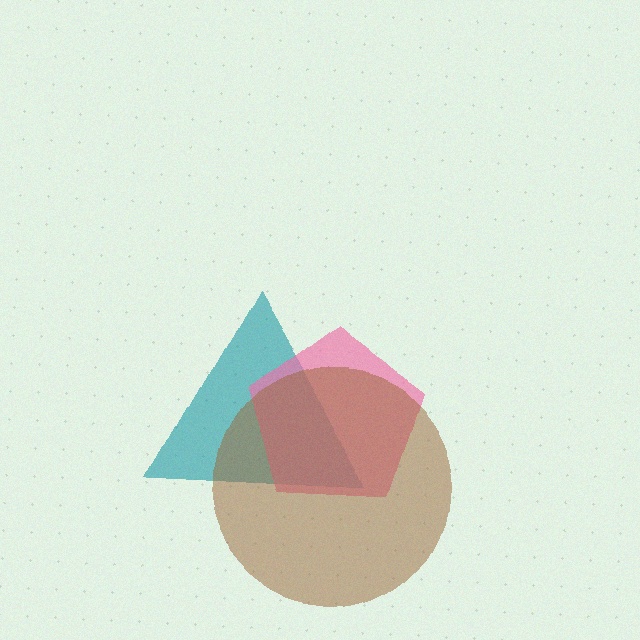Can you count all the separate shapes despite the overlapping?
Yes, there are 3 separate shapes.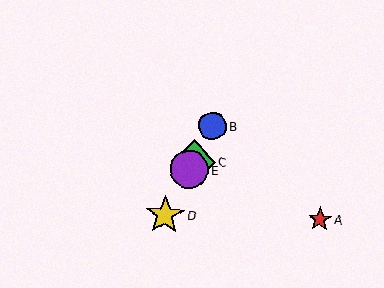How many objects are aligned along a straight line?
4 objects (B, C, D, E) are aligned along a straight line.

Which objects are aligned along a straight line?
Objects B, C, D, E are aligned along a straight line.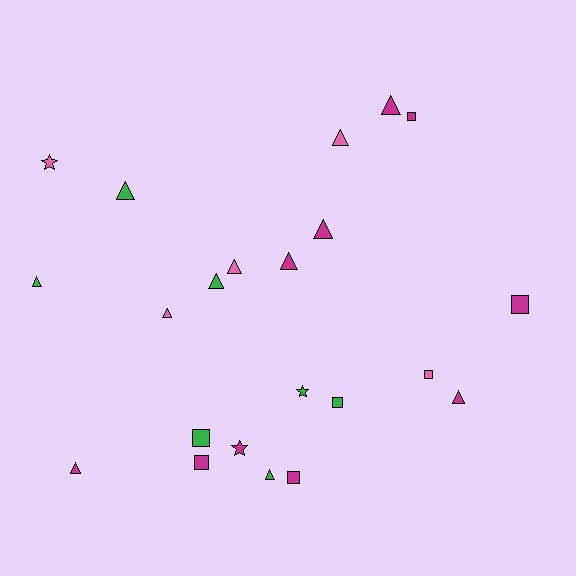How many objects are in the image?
There are 22 objects.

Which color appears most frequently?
Magenta, with 10 objects.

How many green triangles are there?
There are 4 green triangles.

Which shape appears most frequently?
Triangle, with 12 objects.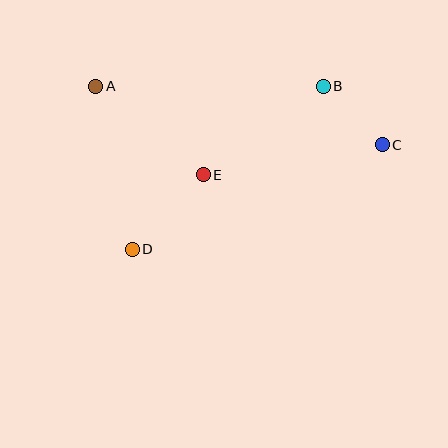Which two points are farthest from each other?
Points A and C are farthest from each other.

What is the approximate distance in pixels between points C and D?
The distance between C and D is approximately 271 pixels.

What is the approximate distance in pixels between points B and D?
The distance between B and D is approximately 251 pixels.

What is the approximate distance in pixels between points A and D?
The distance between A and D is approximately 167 pixels.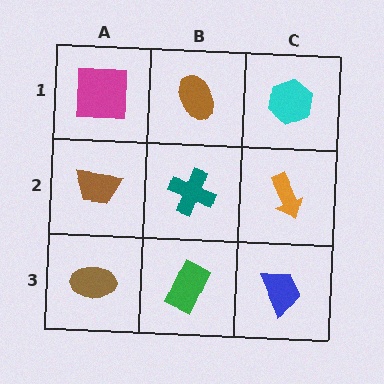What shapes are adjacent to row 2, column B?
A brown ellipse (row 1, column B), a green rectangle (row 3, column B), a brown trapezoid (row 2, column A), an orange arrow (row 2, column C).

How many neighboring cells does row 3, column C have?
2.